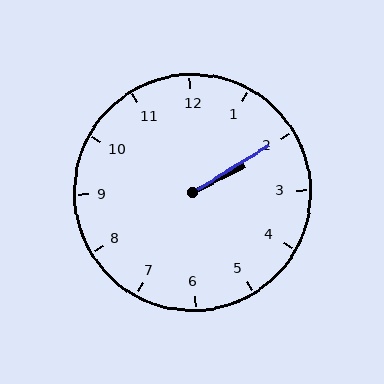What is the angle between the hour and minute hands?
Approximately 5 degrees.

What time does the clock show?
2:10.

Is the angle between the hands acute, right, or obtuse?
It is acute.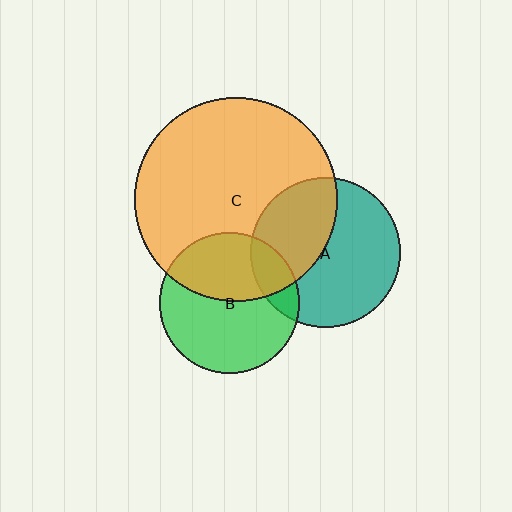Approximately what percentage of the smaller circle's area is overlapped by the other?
Approximately 40%.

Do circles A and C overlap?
Yes.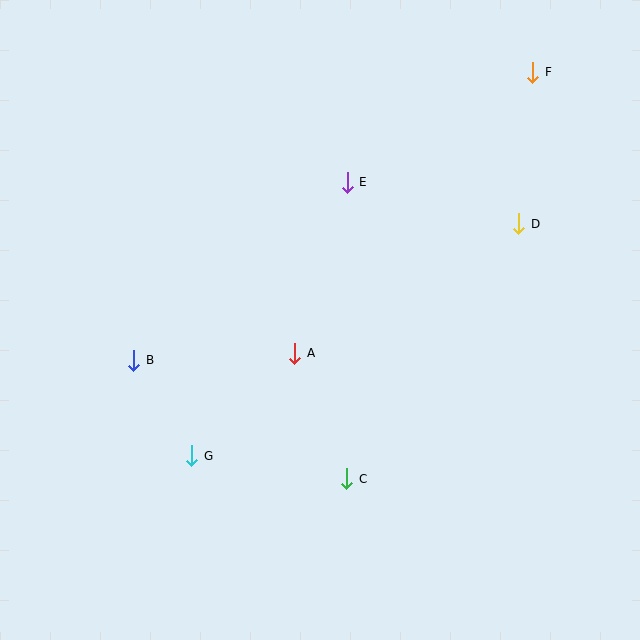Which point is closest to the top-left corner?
Point B is closest to the top-left corner.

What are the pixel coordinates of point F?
Point F is at (533, 72).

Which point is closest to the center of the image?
Point A at (295, 353) is closest to the center.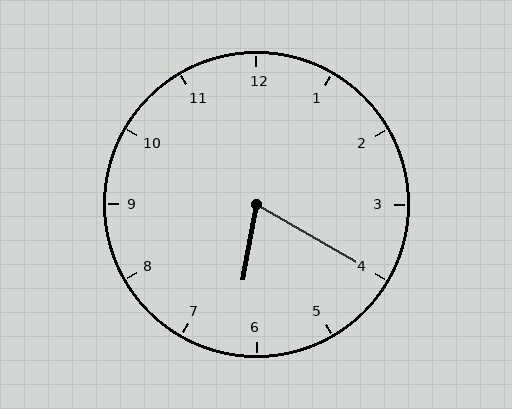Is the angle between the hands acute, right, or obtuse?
It is acute.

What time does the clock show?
6:20.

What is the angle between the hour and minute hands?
Approximately 70 degrees.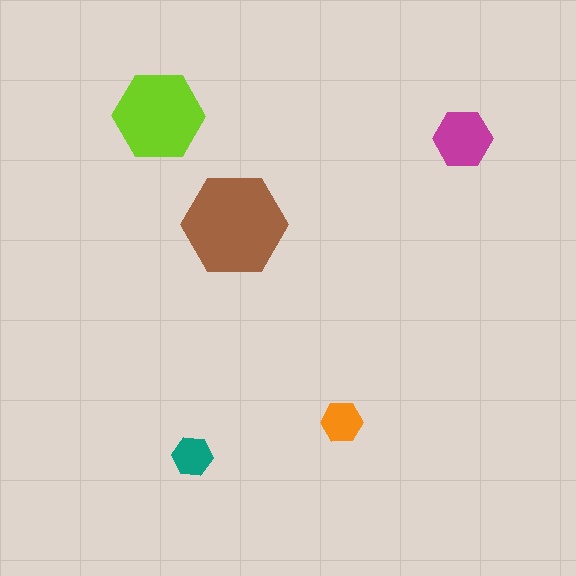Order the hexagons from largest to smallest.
the brown one, the lime one, the magenta one, the orange one, the teal one.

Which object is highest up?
The lime hexagon is topmost.